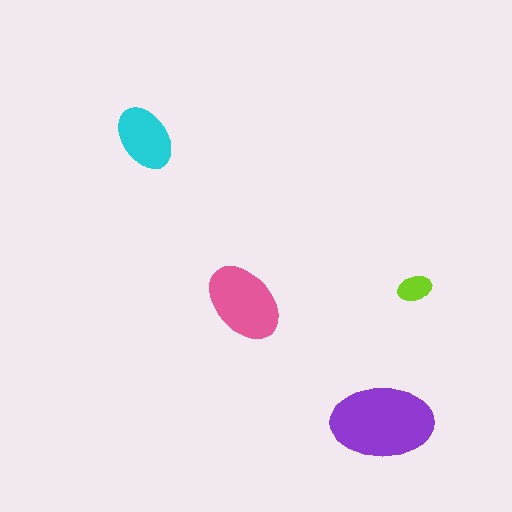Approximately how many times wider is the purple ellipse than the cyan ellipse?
About 1.5 times wider.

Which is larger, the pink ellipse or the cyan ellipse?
The pink one.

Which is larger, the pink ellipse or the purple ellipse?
The purple one.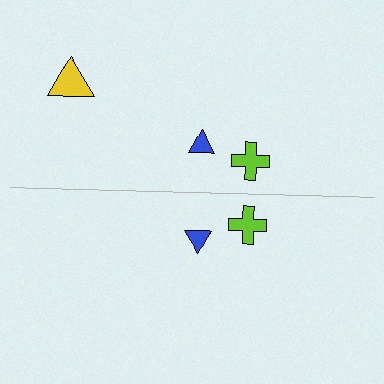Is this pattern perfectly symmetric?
No, the pattern is not perfectly symmetric. A yellow triangle is missing from the bottom side.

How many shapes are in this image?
There are 5 shapes in this image.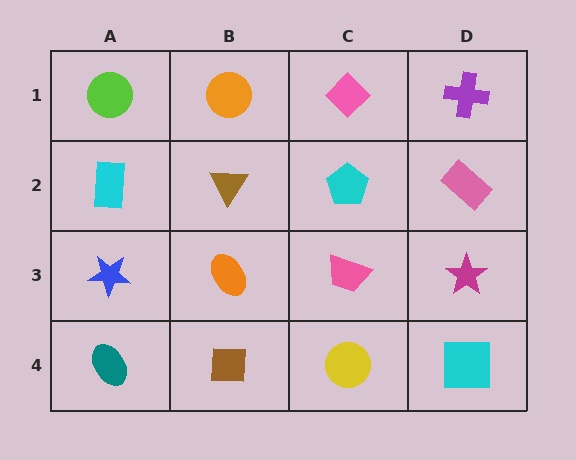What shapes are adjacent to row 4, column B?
An orange ellipse (row 3, column B), a teal ellipse (row 4, column A), a yellow circle (row 4, column C).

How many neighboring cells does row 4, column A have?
2.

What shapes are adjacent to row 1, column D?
A pink rectangle (row 2, column D), a pink diamond (row 1, column C).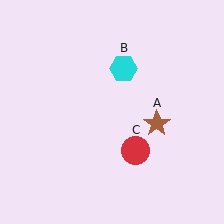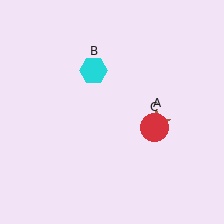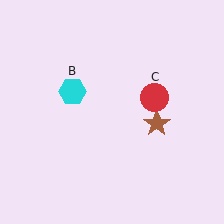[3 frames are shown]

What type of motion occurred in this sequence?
The cyan hexagon (object B), red circle (object C) rotated counterclockwise around the center of the scene.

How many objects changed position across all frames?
2 objects changed position: cyan hexagon (object B), red circle (object C).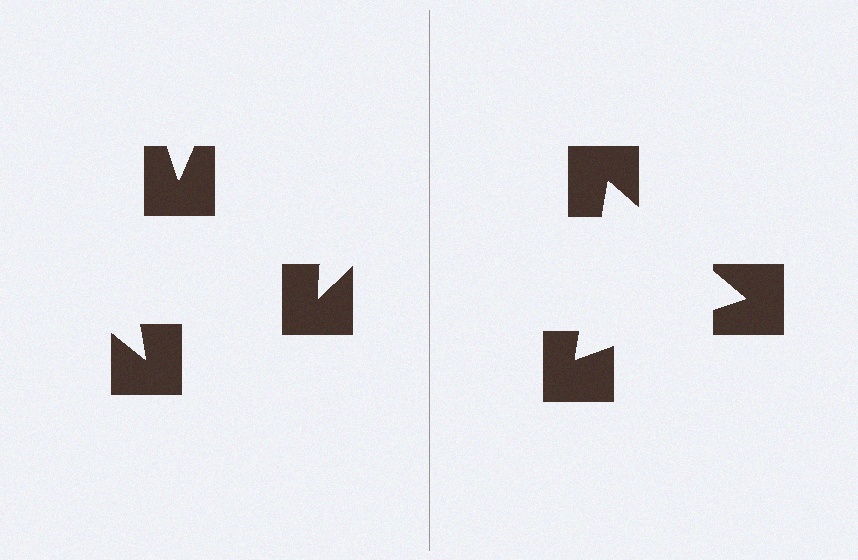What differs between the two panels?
The notched squares are positioned identically on both sides; only the wedge orientations differ. On the right they align to a triangle; on the left they are misaligned.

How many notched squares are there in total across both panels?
6 — 3 on each side.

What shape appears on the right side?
An illusory triangle.